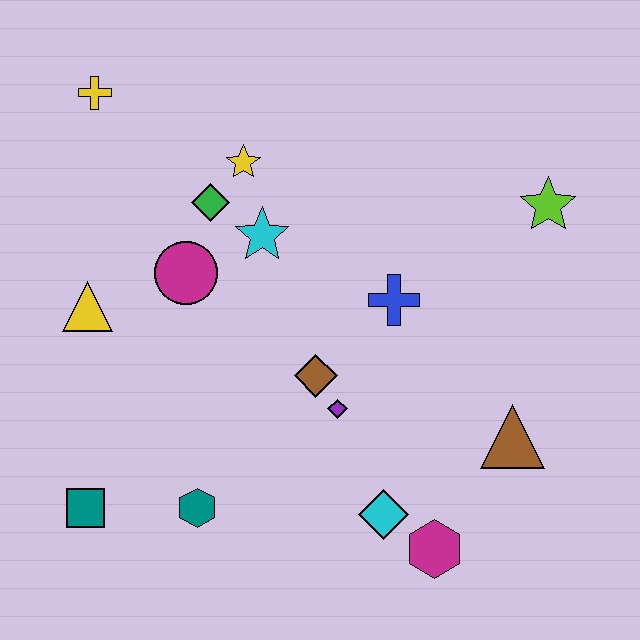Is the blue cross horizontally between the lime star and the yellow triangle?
Yes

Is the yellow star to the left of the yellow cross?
No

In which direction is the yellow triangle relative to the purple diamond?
The yellow triangle is to the left of the purple diamond.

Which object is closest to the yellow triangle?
The magenta circle is closest to the yellow triangle.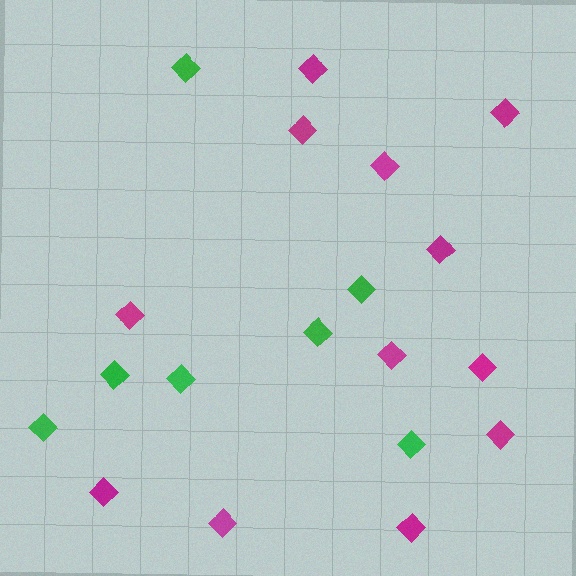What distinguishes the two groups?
There are 2 groups: one group of magenta diamonds (12) and one group of green diamonds (7).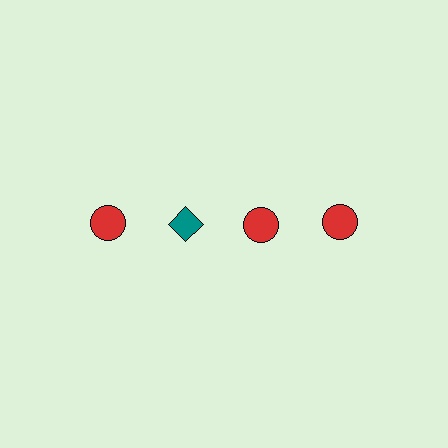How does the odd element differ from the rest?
It differs in both color (teal instead of red) and shape (diamond instead of circle).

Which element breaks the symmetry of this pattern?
The teal diamond in the top row, second from left column breaks the symmetry. All other shapes are red circles.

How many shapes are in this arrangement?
There are 4 shapes arranged in a grid pattern.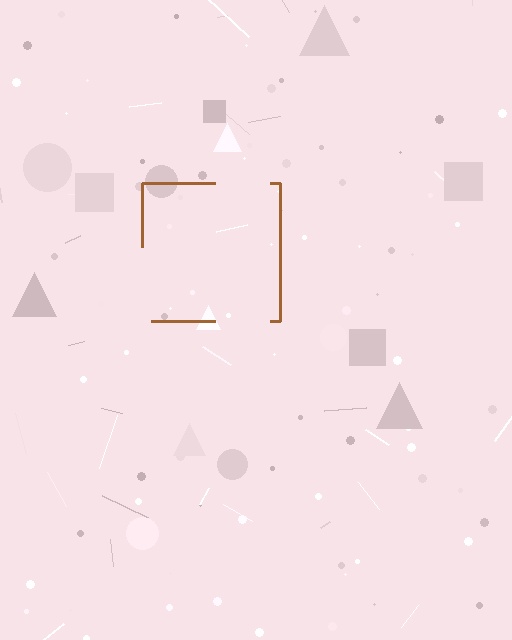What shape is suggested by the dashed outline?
The dashed outline suggests a square.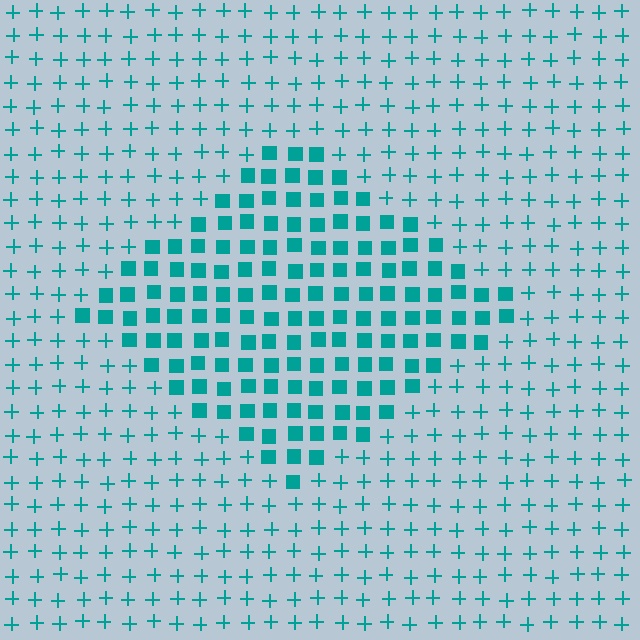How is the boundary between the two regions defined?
The boundary is defined by a change in element shape: squares inside vs. plus signs outside. All elements share the same color and spacing.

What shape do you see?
I see a diamond.